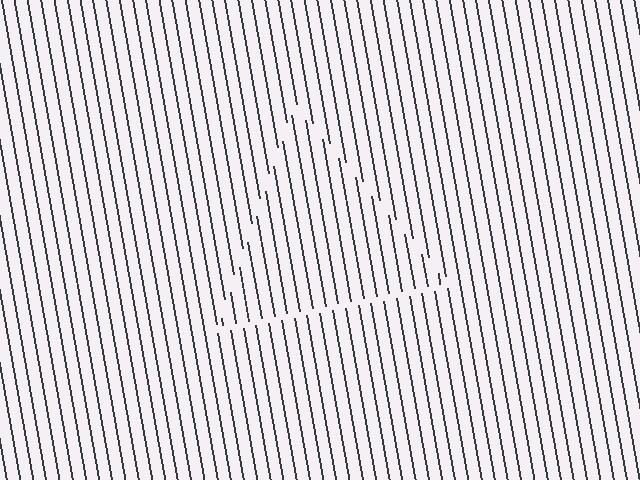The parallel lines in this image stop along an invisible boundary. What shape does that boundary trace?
An illusory triangle. The interior of the shape contains the same grating, shifted by half a period — the contour is defined by the phase discontinuity where line-ends from the inner and outer gratings abut.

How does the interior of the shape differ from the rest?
The interior of the shape contains the same grating, shifted by half a period — the contour is defined by the phase discontinuity where line-ends from the inner and outer gratings abut.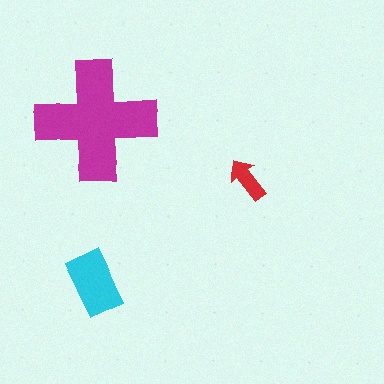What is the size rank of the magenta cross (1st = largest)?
1st.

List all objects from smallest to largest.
The red arrow, the cyan rectangle, the magenta cross.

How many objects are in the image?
There are 3 objects in the image.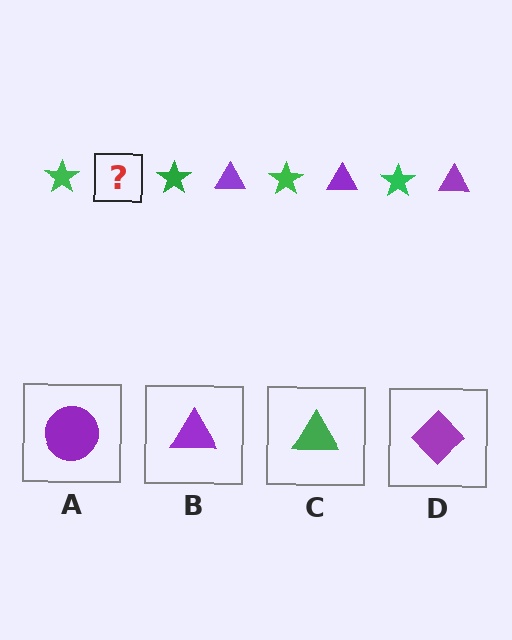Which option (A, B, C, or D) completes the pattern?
B.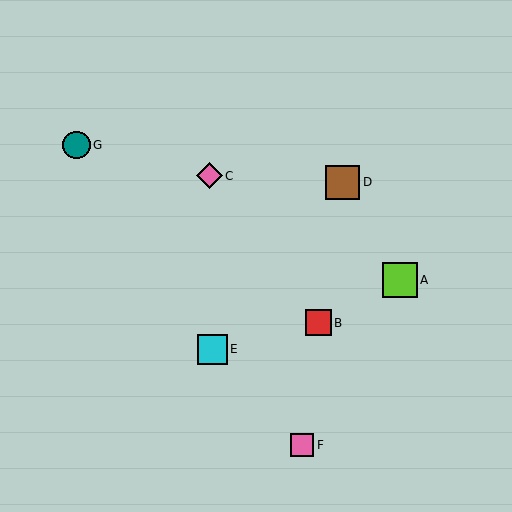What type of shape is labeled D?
Shape D is a brown square.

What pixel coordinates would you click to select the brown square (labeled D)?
Click at (342, 182) to select the brown square D.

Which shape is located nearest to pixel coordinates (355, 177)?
The brown square (labeled D) at (342, 182) is nearest to that location.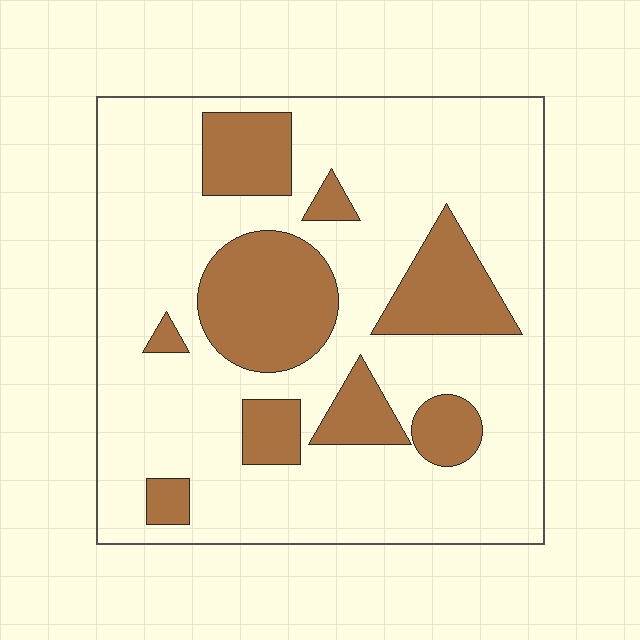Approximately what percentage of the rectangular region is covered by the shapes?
Approximately 25%.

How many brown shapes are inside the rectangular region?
9.